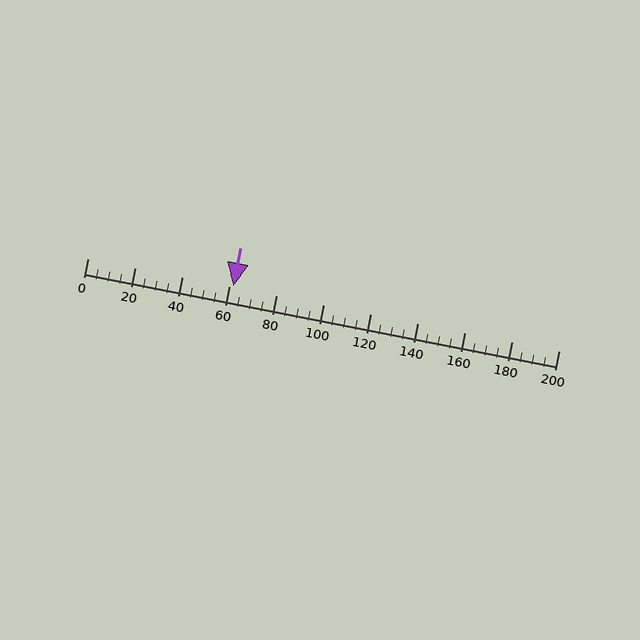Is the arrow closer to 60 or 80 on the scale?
The arrow is closer to 60.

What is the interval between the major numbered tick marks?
The major tick marks are spaced 20 units apart.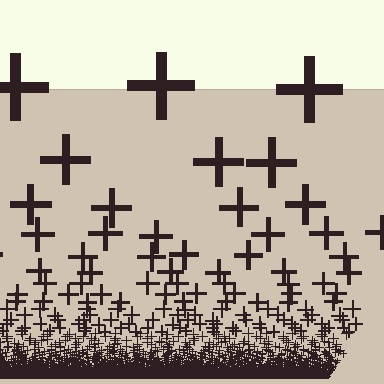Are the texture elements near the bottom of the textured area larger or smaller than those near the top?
Smaller. The gradient is inverted — elements near the bottom are smaller and denser.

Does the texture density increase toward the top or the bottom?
Density increases toward the bottom.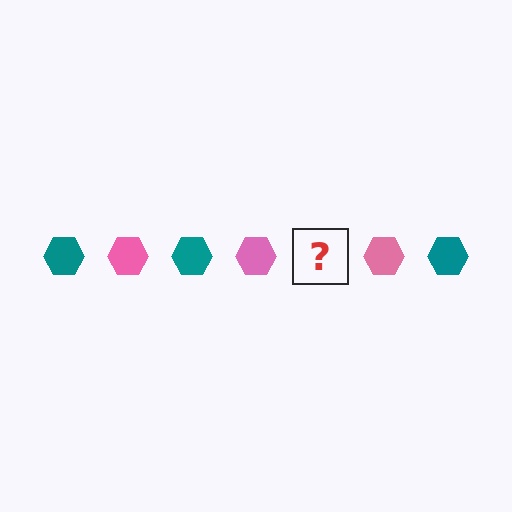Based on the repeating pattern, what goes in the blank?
The blank should be a teal hexagon.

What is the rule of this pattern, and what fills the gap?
The rule is that the pattern cycles through teal, pink hexagons. The gap should be filled with a teal hexagon.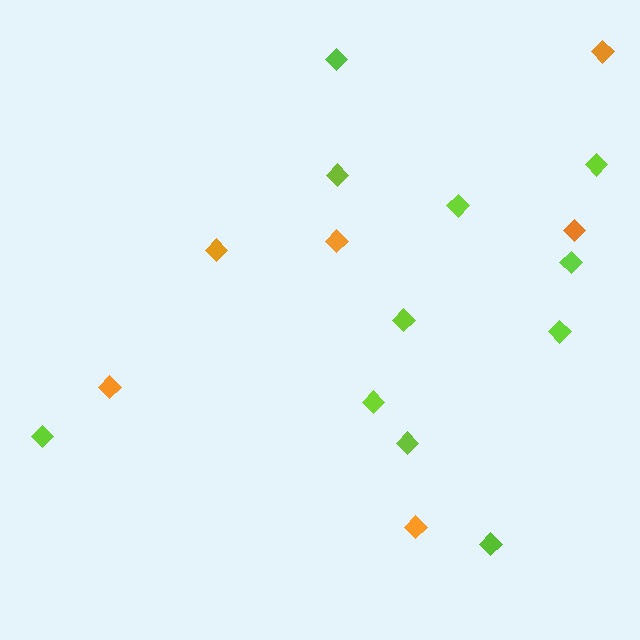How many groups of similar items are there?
There are 2 groups: one group of lime diamonds (11) and one group of orange diamonds (6).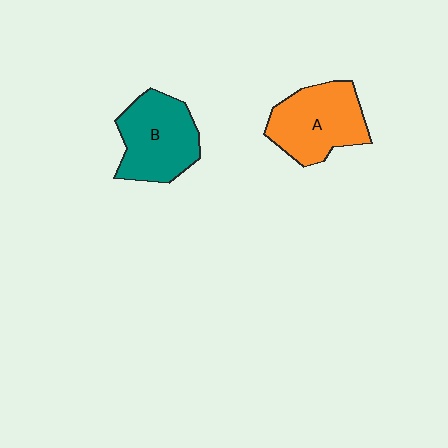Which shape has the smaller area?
Shape B (teal).